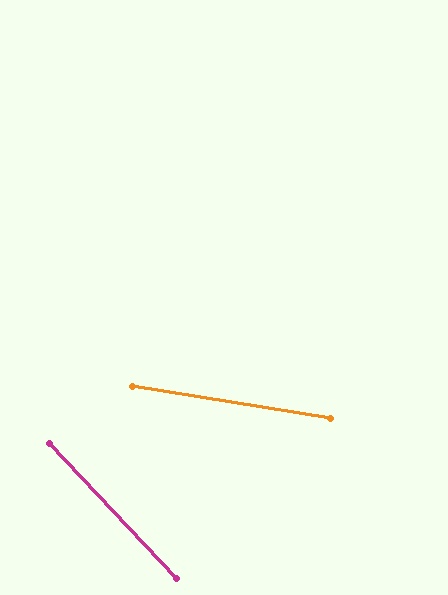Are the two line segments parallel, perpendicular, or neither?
Neither parallel nor perpendicular — they differ by about 38°.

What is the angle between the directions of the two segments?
Approximately 38 degrees.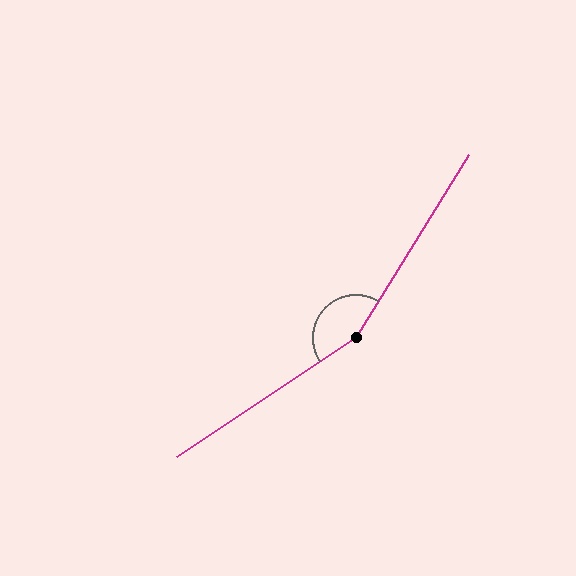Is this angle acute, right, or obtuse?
It is obtuse.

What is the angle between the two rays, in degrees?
Approximately 155 degrees.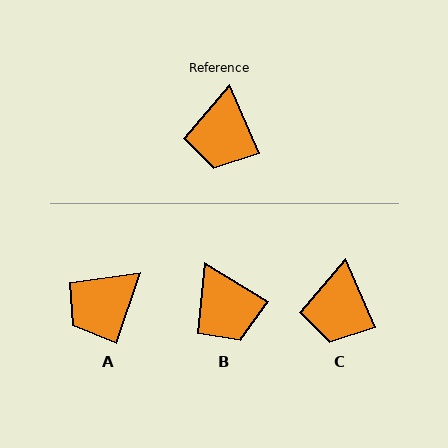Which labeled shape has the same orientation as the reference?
C.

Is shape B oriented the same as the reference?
No, it is off by about 36 degrees.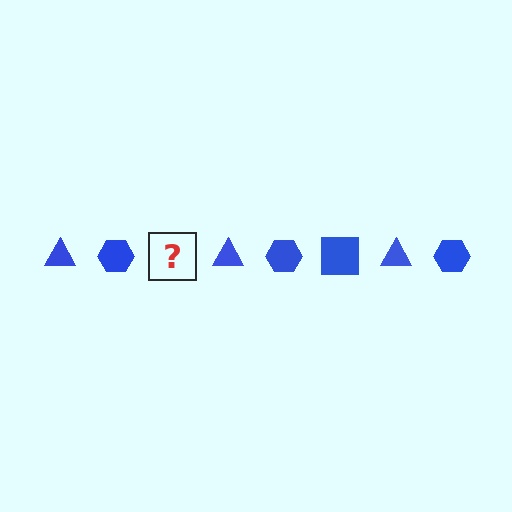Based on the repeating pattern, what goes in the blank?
The blank should be a blue square.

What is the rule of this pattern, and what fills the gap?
The rule is that the pattern cycles through triangle, hexagon, square shapes in blue. The gap should be filled with a blue square.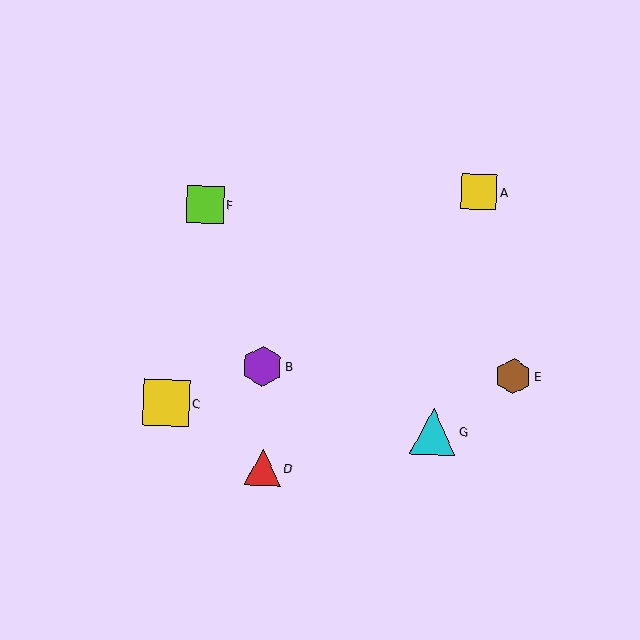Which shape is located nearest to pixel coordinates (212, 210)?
The lime square (labeled F) at (205, 204) is nearest to that location.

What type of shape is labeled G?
Shape G is a cyan triangle.